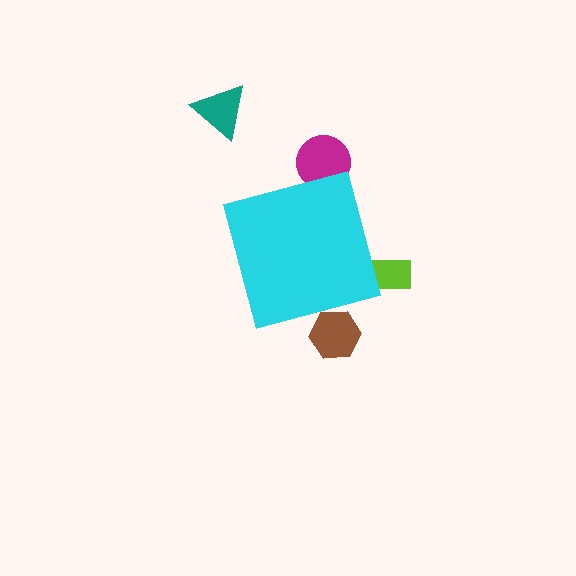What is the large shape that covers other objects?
A cyan square.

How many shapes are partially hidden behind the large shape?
3 shapes are partially hidden.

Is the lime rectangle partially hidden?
Yes, the lime rectangle is partially hidden behind the cyan square.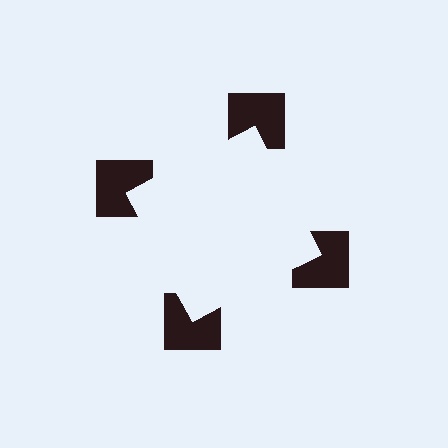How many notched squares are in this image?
There are 4 — one at each vertex of the illusory square.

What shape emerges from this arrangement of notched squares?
An illusory square — its edges are inferred from the aligned wedge cuts in the notched squares, not physically drawn.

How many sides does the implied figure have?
4 sides.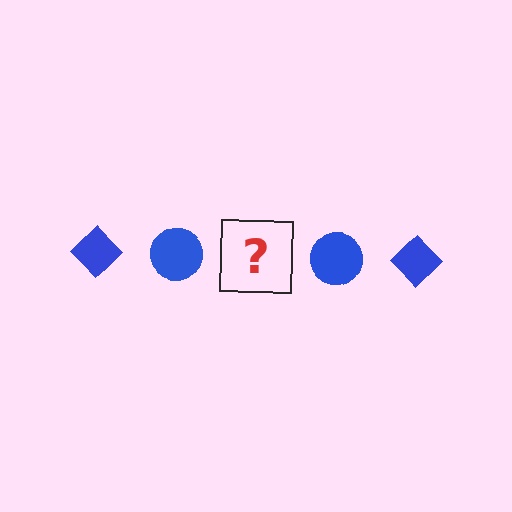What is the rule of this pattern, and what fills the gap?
The rule is that the pattern cycles through diamond, circle shapes in blue. The gap should be filled with a blue diamond.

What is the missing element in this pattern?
The missing element is a blue diamond.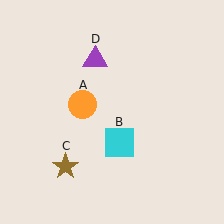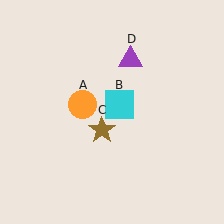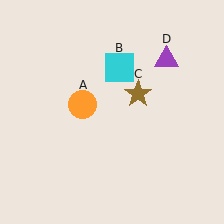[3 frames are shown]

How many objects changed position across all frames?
3 objects changed position: cyan square (object B), brown star (object C), purple triangle (object D).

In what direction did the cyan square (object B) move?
The cyan square (object B) moved up.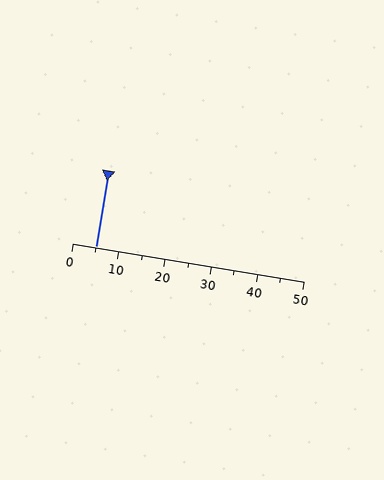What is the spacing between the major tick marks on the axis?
The major ticks are spaced 10 apart.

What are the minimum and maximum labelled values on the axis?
The axis runs from 0 to 50.